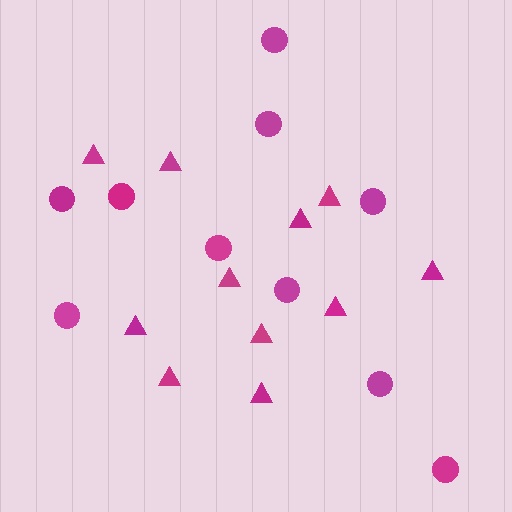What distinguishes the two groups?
There are 2 groups: one group of circles (10) and one group of triangles (11).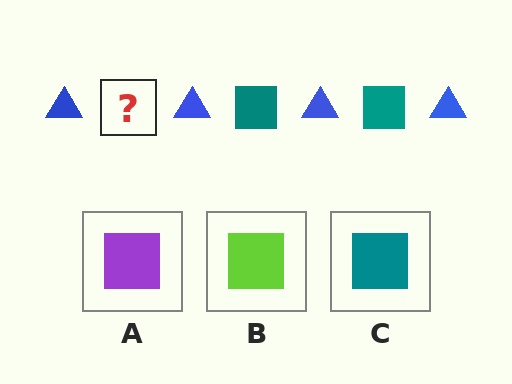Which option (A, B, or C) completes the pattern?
C.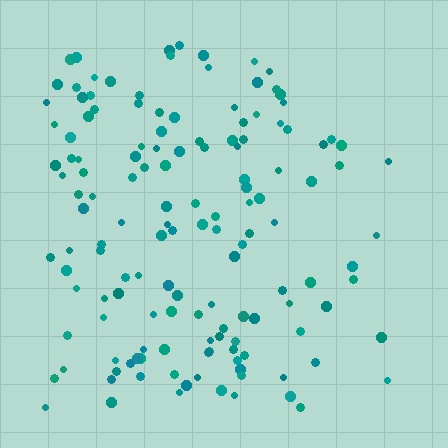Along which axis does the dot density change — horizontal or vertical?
Horizontal.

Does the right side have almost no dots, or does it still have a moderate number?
Still a moderate number, just noticeably fewer than the left.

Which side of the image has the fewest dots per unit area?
The right.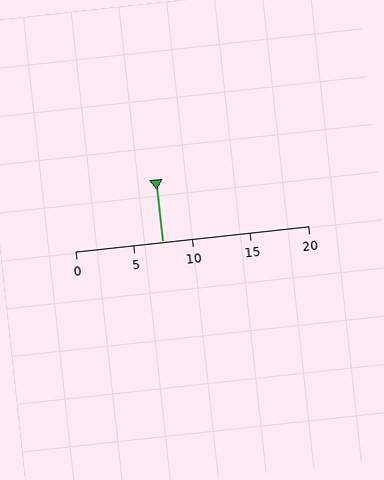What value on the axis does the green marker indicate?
The marker indicates approximately 7.5.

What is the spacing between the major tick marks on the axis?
The major ticks are spaced 5 apart.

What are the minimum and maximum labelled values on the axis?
The axis runs from 0 to 20.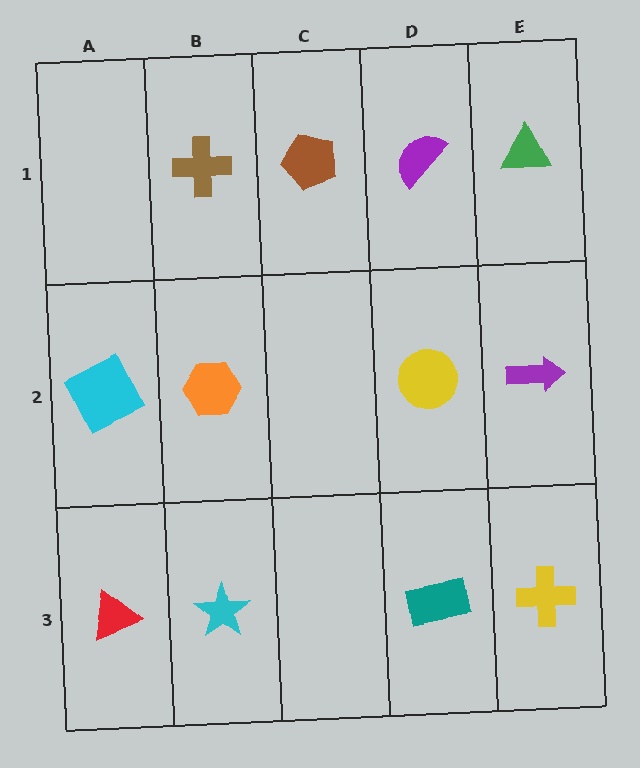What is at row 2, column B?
An orange hexagon.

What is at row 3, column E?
A yellow cross.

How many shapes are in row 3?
4 shapes.